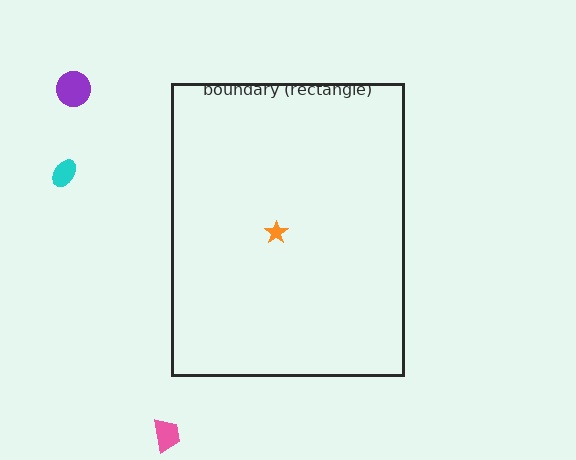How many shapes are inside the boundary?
1 inside, 3 outside.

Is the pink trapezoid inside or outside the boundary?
Outside.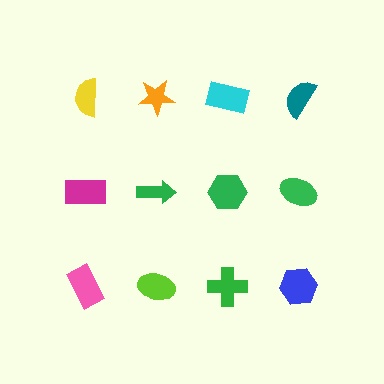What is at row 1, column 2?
An orange star.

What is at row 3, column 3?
A green cross.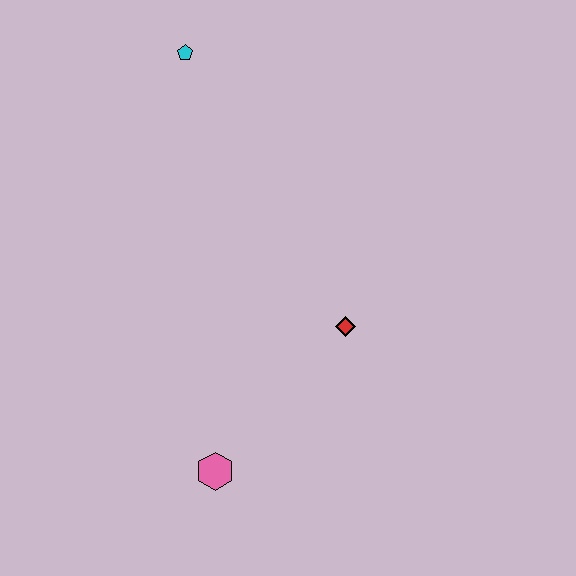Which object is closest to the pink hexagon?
The red diamond is closest to the pink hexagon.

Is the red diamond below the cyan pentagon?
Yes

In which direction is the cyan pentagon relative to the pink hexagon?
The cyan pentagon is above the pink hexagon.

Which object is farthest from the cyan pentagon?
The pink hexagon is farthest from the cyan pentagon.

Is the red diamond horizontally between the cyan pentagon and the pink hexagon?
No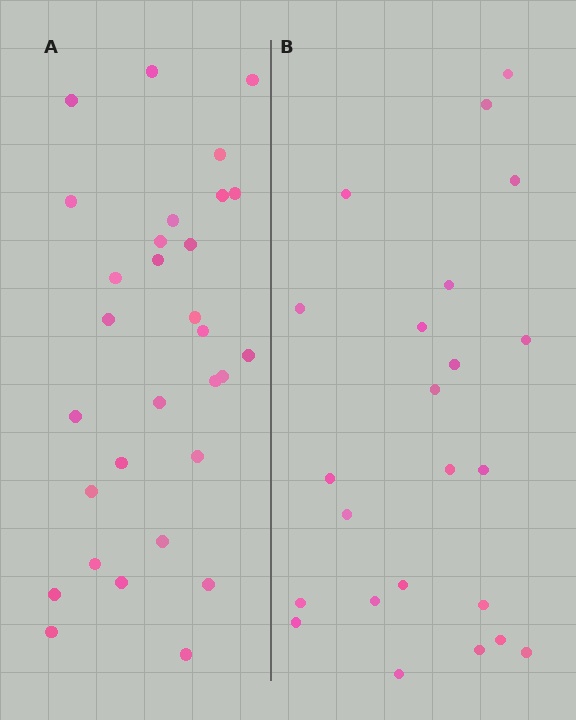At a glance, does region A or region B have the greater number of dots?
Region A (the left region) has more dots.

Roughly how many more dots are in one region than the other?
Region A has roughly 8 or so more dots than region B.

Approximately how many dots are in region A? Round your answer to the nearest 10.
About 30 dots.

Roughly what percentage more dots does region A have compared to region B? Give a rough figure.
About 30% more.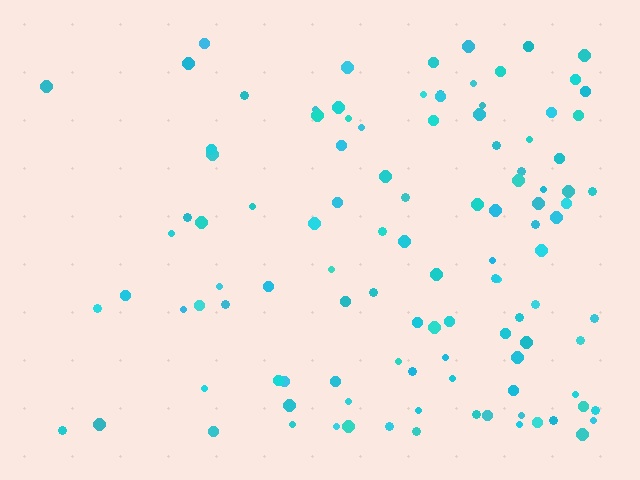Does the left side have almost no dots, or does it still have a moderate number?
Still a moderate number, just noticeably fewer than the right.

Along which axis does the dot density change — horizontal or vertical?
Horizontal.